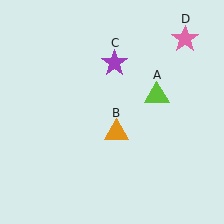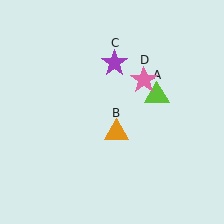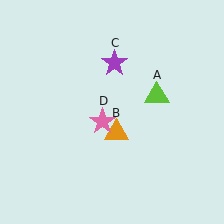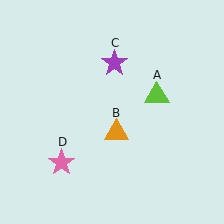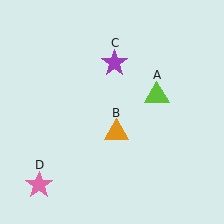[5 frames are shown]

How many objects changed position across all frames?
1 object changed position: pink star (object D).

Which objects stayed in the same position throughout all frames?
Lime triangle (object A) and orange triangle (object B) and purple star (object C) remained stationary.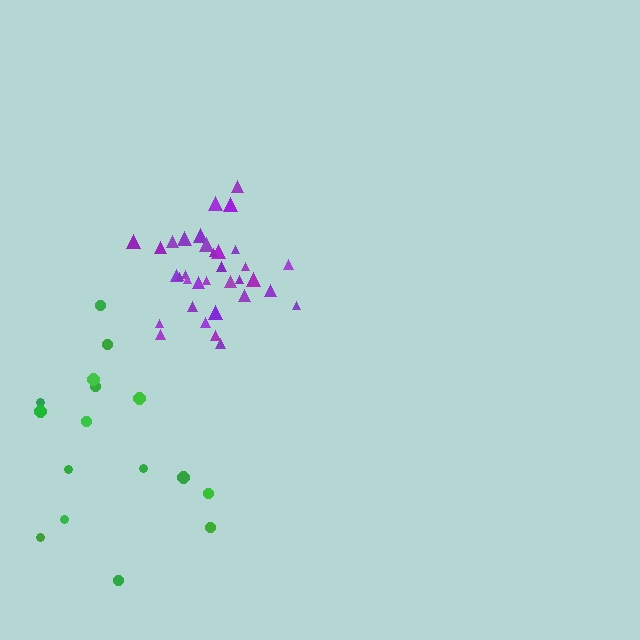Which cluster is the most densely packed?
Purple.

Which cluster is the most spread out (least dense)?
Green.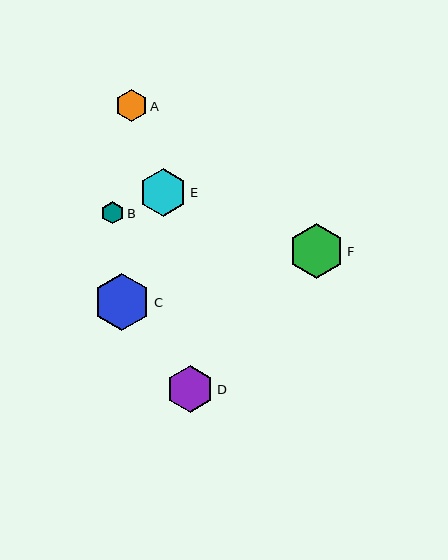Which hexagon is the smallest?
Hexagon B is the smallest with a size of approximately 22 pixels.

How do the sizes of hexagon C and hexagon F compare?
Hexagon C and hexagon F are approximately the same size.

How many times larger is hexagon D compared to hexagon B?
Hexagon D is approximately 2.1 times the size of hexagon B.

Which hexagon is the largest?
Hexagon C is the largest with a size of approximately 57 pixels.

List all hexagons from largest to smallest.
From largest to smallest: C, F, E, D, A, B.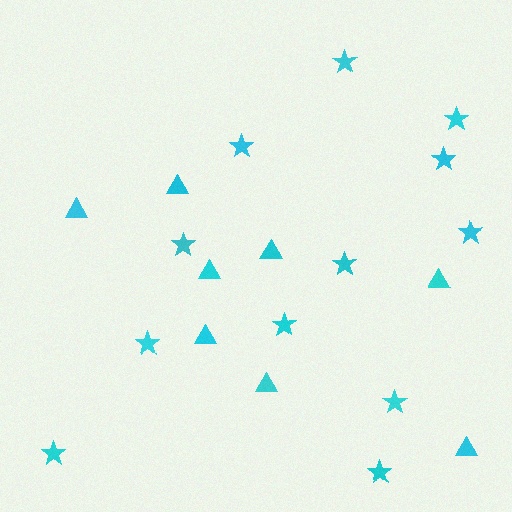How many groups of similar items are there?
There are 2 groups: one group of triangles (8) and one group of stars (12).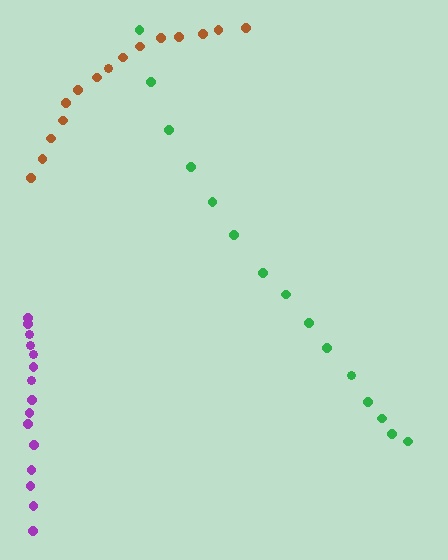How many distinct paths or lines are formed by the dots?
There are 3 distinct paths.